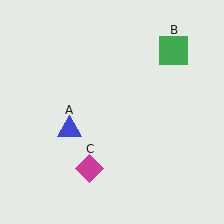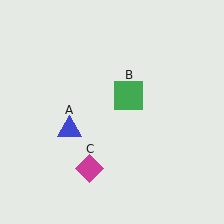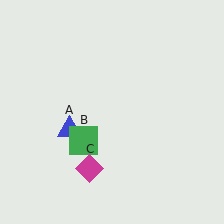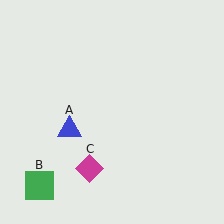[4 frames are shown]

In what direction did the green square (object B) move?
The green square (object B) moved down and to the left.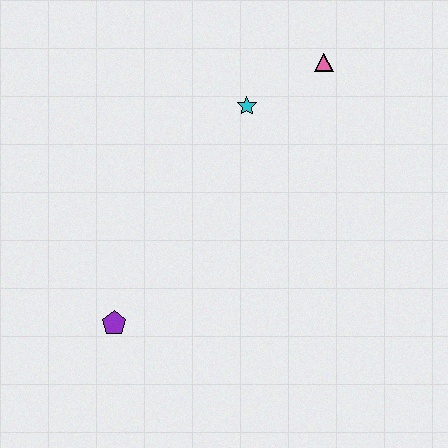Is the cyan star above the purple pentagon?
Yes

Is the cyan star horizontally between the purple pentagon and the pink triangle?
Yes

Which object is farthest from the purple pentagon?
The pink triangle is farthest from the purple pentagon.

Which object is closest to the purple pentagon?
The cyan star is closest to the purple pentagon.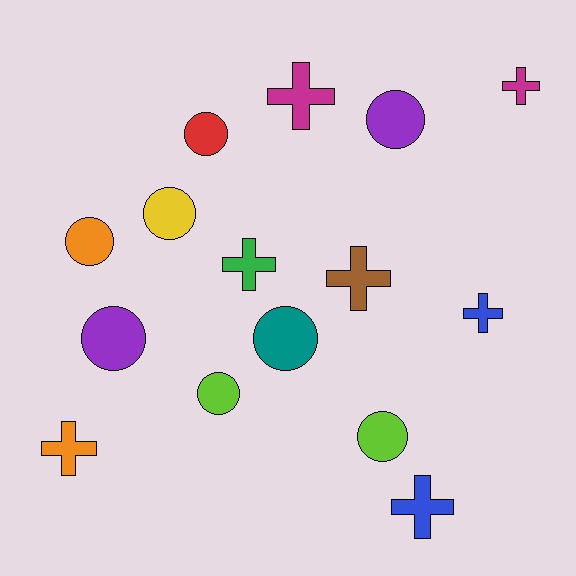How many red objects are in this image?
There is 1 red object.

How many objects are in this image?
There are 15 objects.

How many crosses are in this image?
There are 7 crosses.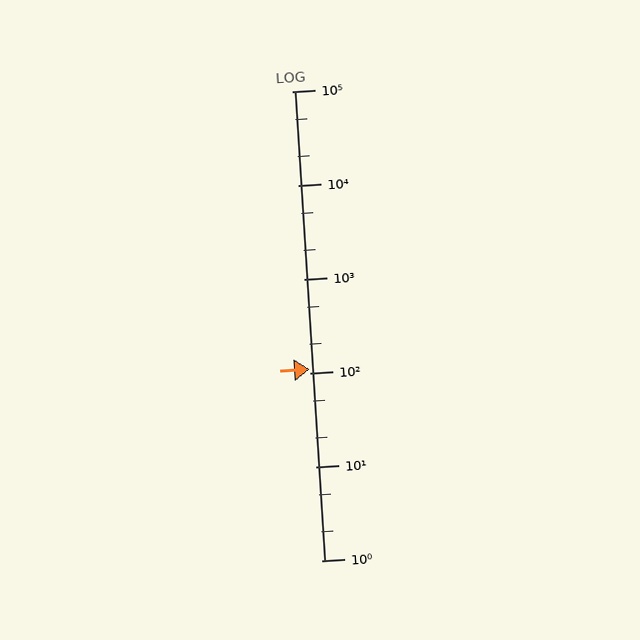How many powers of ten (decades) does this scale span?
The scale spans 5 decades, from 1 to 100000.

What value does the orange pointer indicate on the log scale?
The pointer indicates approximately 110.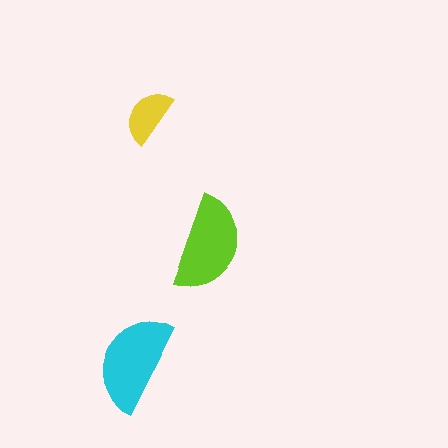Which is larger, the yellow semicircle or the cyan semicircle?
The cyan one.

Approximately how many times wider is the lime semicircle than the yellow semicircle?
About 1.5 times wider.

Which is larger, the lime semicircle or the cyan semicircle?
The cyan one.